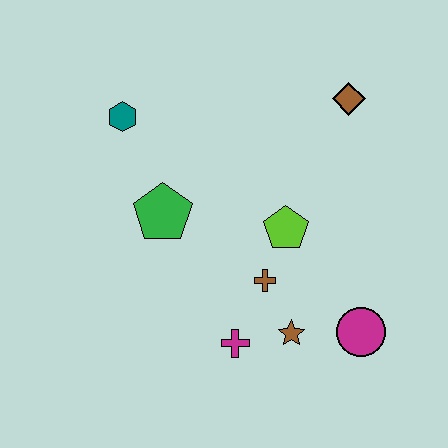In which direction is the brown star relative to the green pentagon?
The brown star is to the right of the green pentagon.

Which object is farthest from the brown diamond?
The magenta cross is farthest from the brown diamond.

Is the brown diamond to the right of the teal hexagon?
Yes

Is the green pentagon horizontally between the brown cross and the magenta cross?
No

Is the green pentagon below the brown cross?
No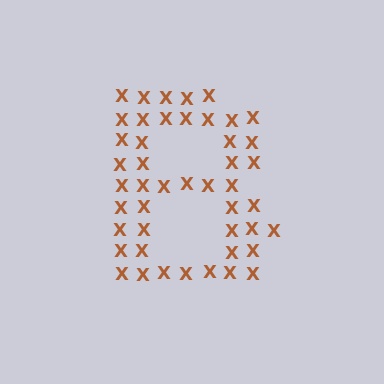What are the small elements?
The small elements are letter X's.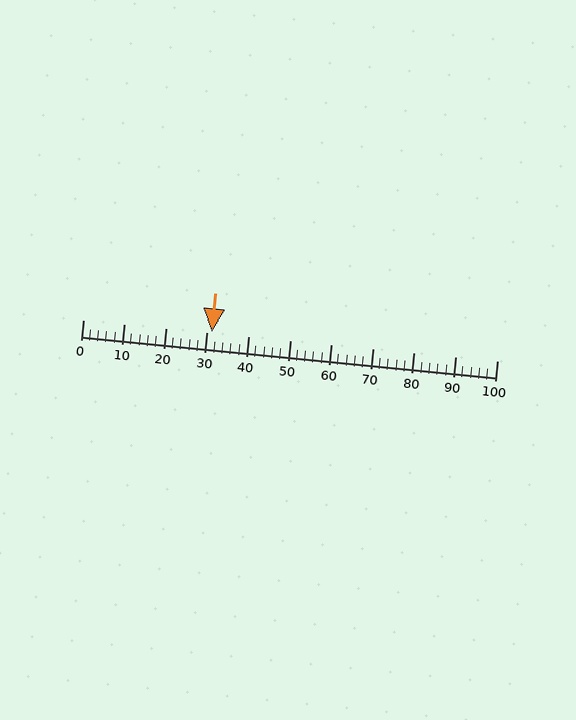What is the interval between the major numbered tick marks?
The major tick marks are spaced 10 units apart.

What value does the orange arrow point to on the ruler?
The orange arrow points to approximately 31.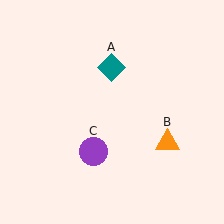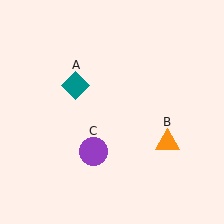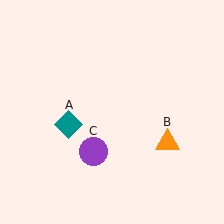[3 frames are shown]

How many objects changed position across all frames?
1 object changed position: teal diamond (object A).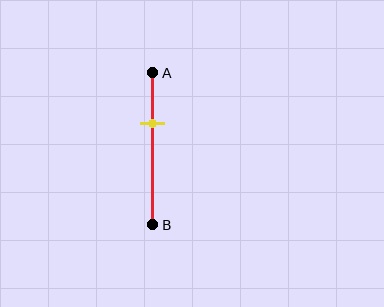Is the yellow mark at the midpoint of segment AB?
No, the mark is at about 35% from A, not at the 50% midpoint.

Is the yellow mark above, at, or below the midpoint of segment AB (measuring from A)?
The yellow mark is above the midpoint of segment AB.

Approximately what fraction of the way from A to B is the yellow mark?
The yellow mark is approximately 35% of the way from A to B.